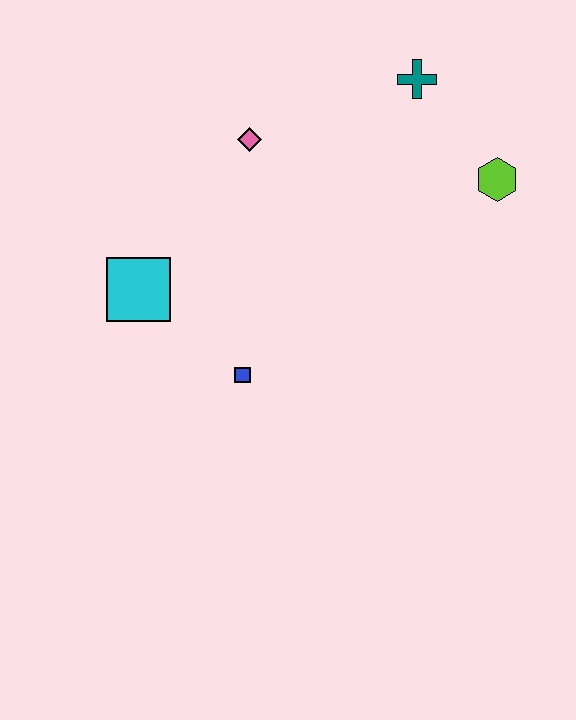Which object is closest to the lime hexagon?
The teal cross is closest to the lime hexagon.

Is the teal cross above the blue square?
Yes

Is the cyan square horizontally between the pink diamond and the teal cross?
No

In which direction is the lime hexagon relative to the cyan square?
The lime hexagon is to the right of the cyan square.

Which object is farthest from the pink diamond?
The lime hexagon is farthest from the pink diamond.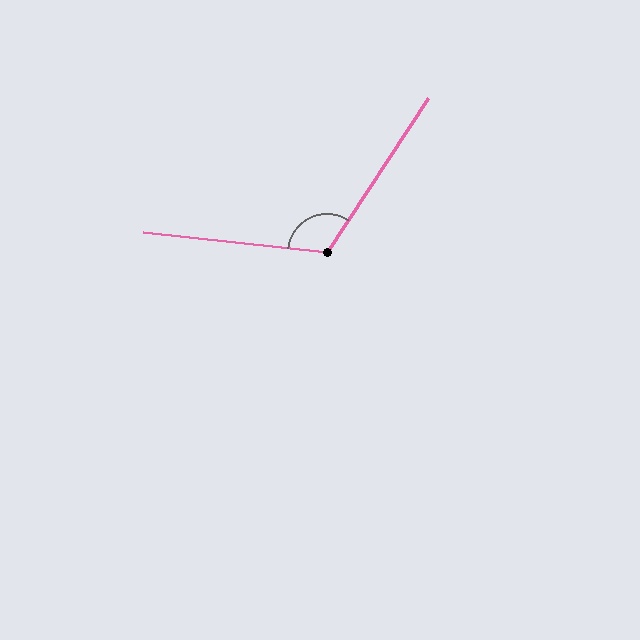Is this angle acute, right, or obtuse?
It is obtuse.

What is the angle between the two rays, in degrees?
Approximately 117 degrees.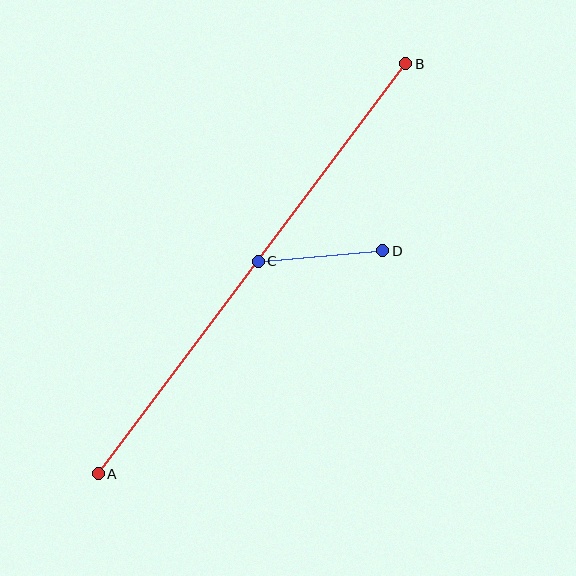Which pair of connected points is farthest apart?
Points A and B are farthest apart.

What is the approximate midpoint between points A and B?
The midpoint is at approximately (252, 269) pixels.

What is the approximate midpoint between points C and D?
The midpoint is at approximately (320, 256) pixels.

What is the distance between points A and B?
The distance is approximately 513 pixels.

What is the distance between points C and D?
The distance is approximately 125 pixels.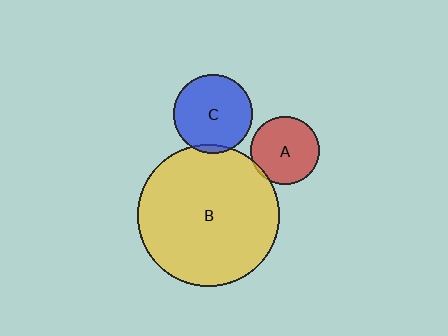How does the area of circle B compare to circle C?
Approximately 3.3 times.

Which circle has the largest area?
Circle B (yellow).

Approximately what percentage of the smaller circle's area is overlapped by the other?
Approximately 5%.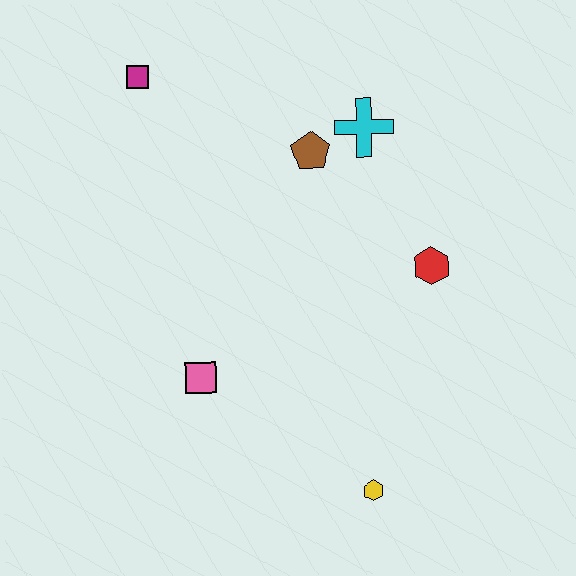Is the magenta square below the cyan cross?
No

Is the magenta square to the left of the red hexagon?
Yes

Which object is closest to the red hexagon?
The cyan cross is closest to the red hexagon.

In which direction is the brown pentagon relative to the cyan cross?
The brown pentagon is to the left of the cyan cross.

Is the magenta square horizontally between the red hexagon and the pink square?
No